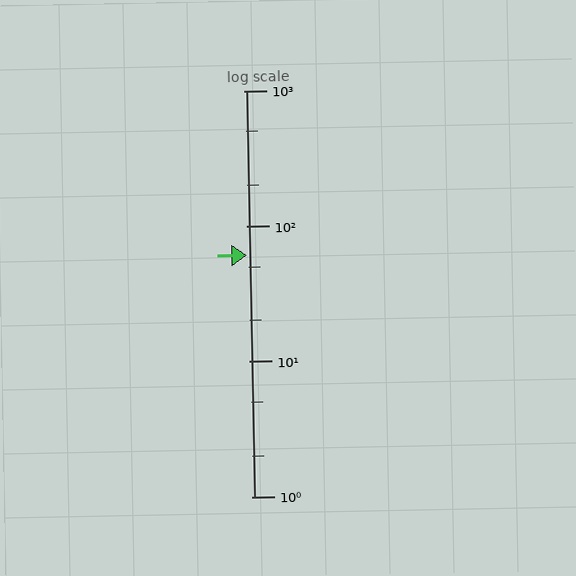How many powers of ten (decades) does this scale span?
The scale spans 3 decades, from 1 to 1000.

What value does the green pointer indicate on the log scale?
The pointer indicates approximately 61.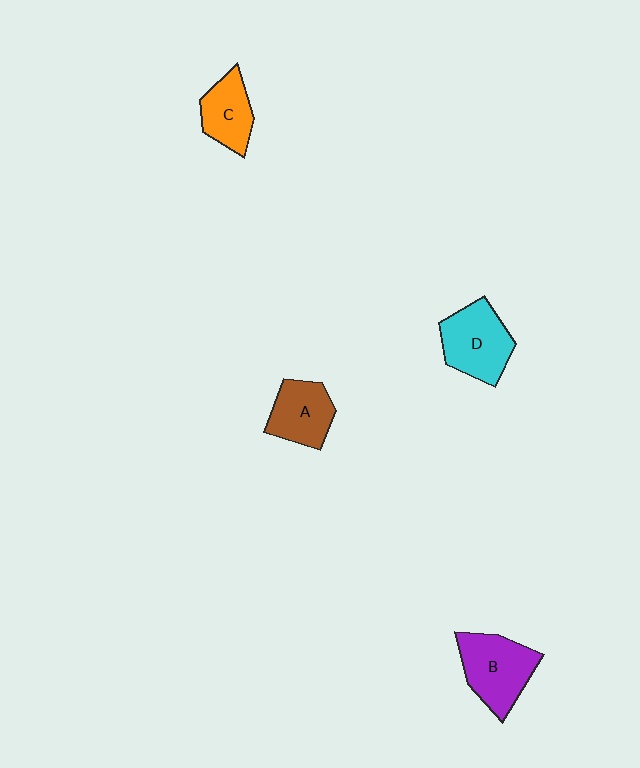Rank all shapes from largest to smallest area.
From largest to smallest: B (purple), D (cyan), A (brown), C (orange).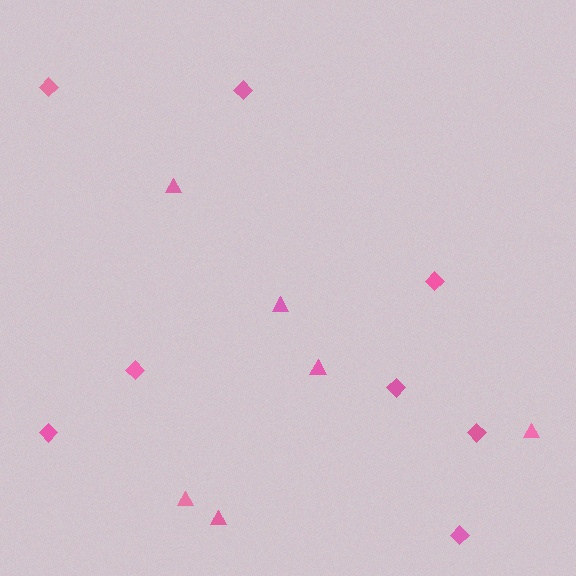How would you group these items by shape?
There are 2 groups: one group of triangles (6) and one group of diamonds (8).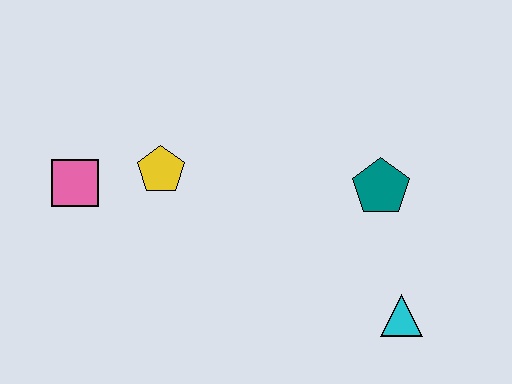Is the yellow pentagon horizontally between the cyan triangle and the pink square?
Yes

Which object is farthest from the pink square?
The cyan triangle is farthest from the pink square.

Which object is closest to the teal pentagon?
The cyan triangle is closest to the teal pentagon.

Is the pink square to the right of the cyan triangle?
No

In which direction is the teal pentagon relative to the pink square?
The teal pentagon is to the right of the pink square.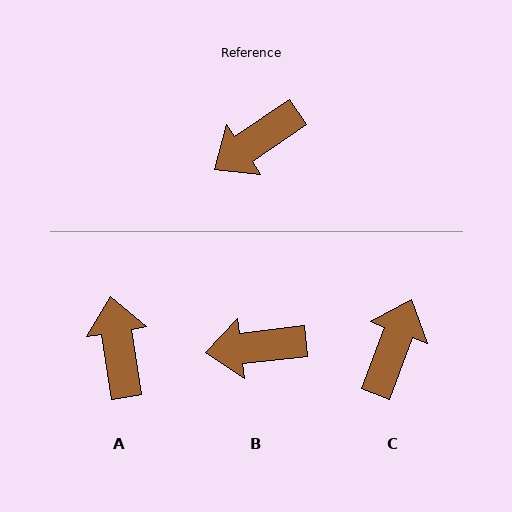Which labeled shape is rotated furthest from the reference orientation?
C, about 145 degrees away.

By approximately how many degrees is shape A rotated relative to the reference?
Approximately 115 degrees clockwise.